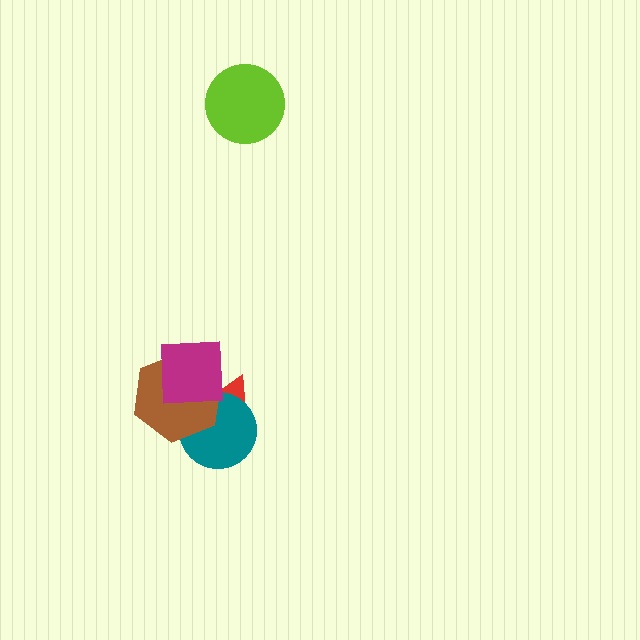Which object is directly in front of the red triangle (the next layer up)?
The teal circle is directly in front of the red triangle.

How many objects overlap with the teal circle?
3 objects overlap with the teal circle.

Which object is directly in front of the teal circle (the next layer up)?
The brown hexagon is directly in front of the teal circle.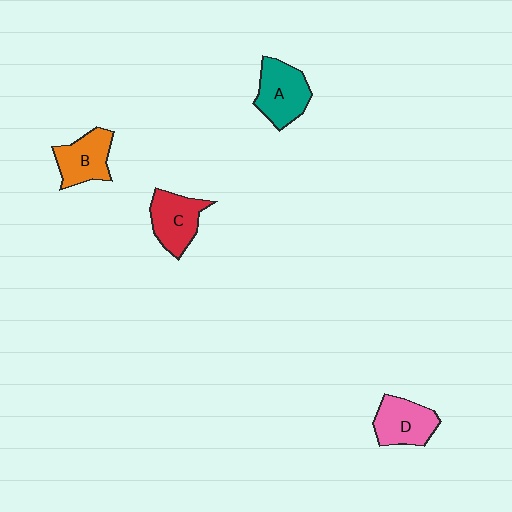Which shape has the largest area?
Shape A (teal).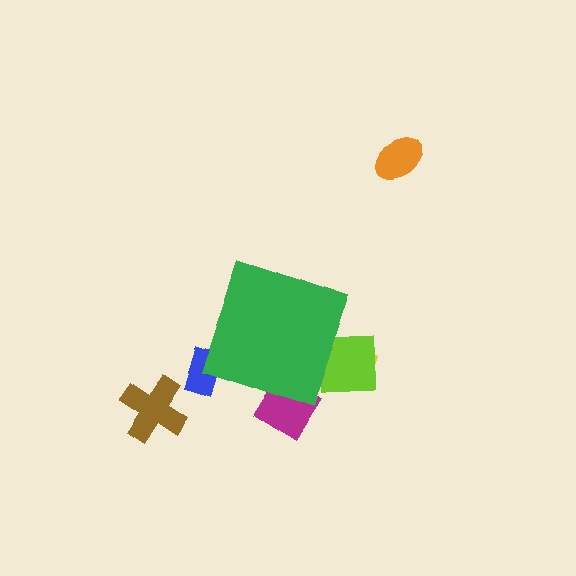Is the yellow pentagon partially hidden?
Yes, the yellow pentagon is partially hidden behind the green diamond.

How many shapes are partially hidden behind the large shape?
4 shapes are partially hidden.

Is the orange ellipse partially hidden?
No, the orange ellipse is fully visible.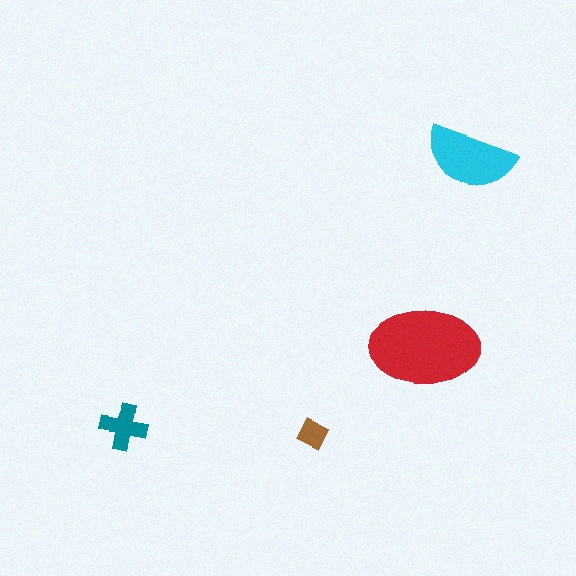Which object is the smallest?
The brown diamond.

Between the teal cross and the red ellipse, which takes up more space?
The red ellipse.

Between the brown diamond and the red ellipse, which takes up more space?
The red ellipse.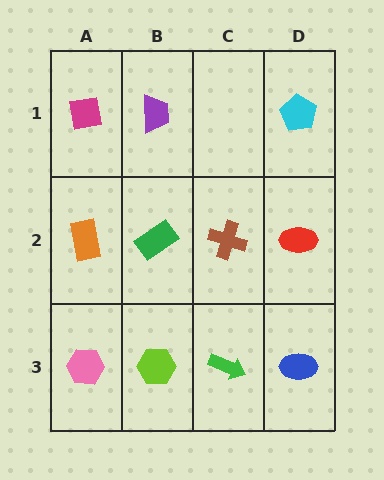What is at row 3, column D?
A blue ellipse.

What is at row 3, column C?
A green arrow.